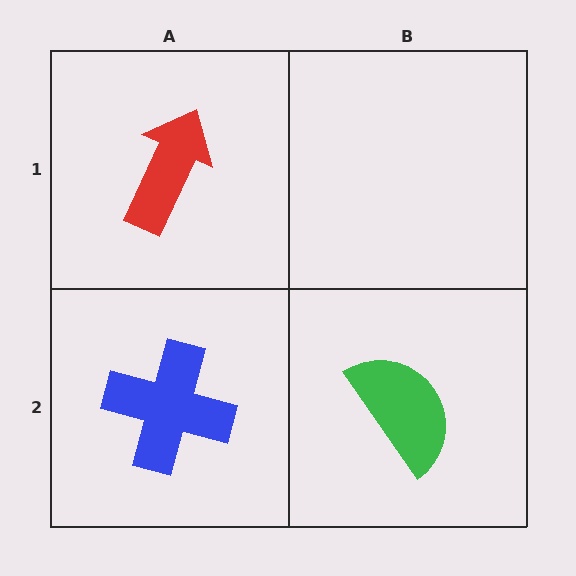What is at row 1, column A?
A red arrow.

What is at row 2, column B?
A green semicircle.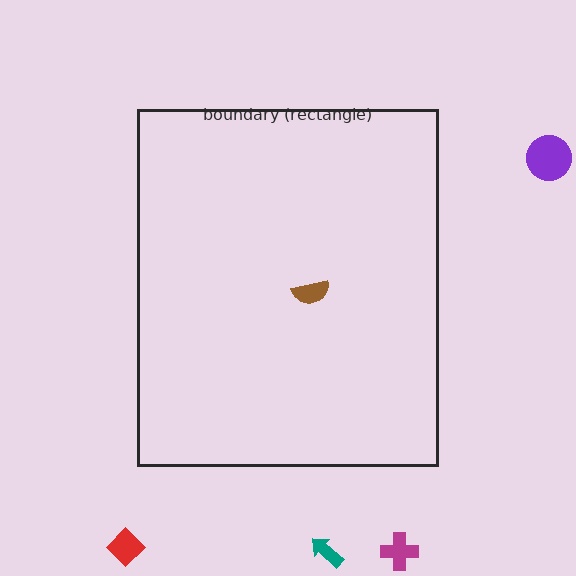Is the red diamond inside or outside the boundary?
Outside.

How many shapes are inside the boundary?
1 inside, 4 outside.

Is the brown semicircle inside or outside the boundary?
Inside.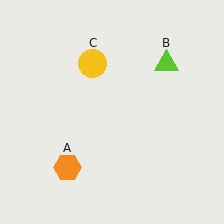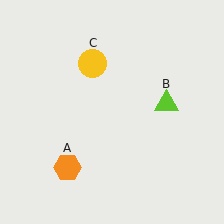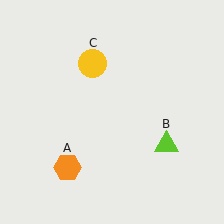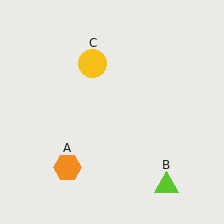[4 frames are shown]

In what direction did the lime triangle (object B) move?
The lime triangle (object B) moved down.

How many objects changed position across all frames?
1 object changed position: lime triangle (object B).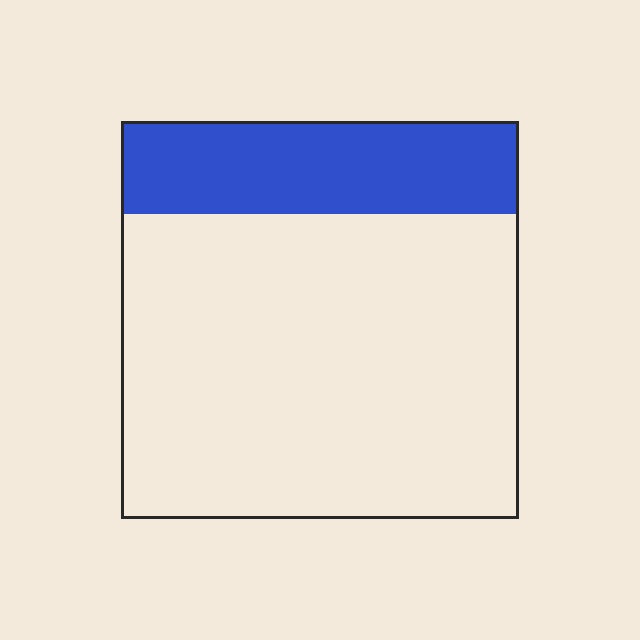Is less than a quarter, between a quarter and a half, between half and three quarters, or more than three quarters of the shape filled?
Less than a quarter.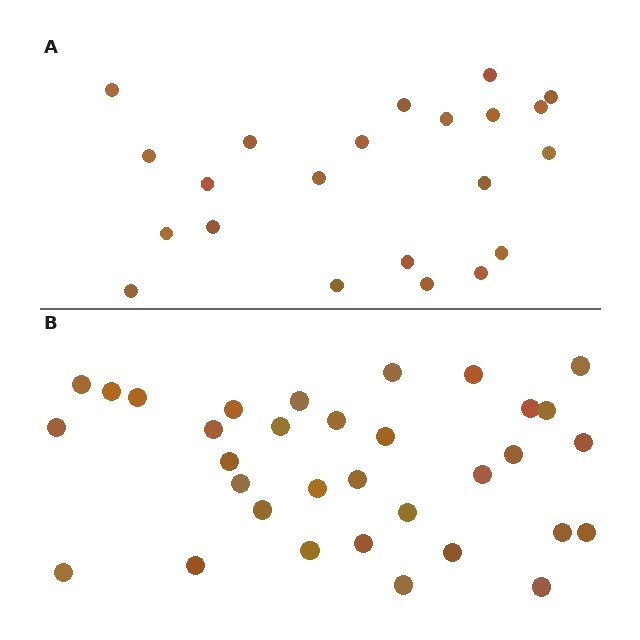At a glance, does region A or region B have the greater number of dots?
Region B (the bottom region) has more dots.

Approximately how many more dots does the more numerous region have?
Region B has roughly 12 or so more dots than region A.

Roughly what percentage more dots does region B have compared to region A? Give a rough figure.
About 50% more.